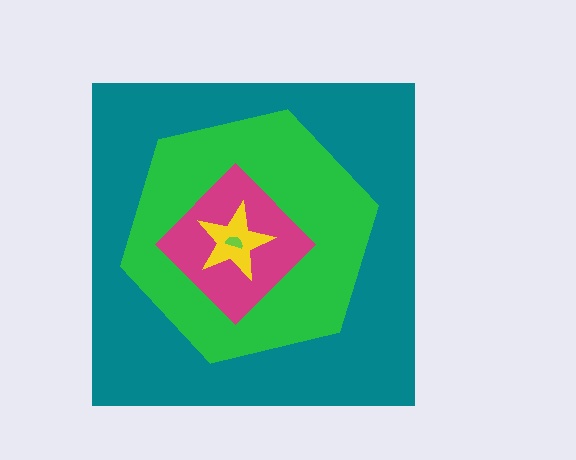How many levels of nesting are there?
5.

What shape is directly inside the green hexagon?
The magenta diamond.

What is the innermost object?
The lime semicircle.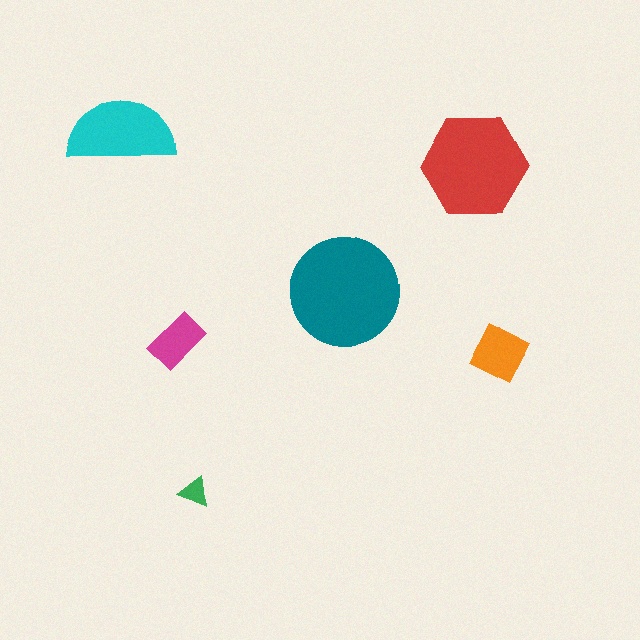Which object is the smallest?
The green triangle.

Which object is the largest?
The teal circle.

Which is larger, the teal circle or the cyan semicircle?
The teal circle.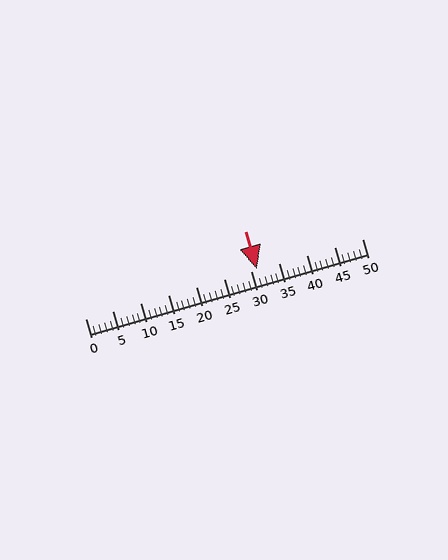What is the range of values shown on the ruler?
The ruler shows values from 0 to 50.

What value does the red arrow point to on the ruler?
The red arrow points to approximately 31.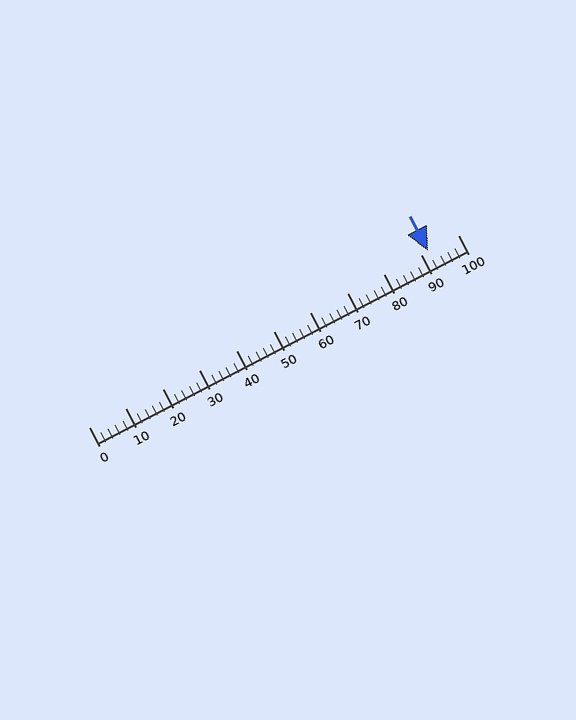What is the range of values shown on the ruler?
The ruler shows values from 0 to 100.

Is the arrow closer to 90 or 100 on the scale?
The arrow is closer to 90.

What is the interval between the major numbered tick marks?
The major tick marks are spaced 10 units apart.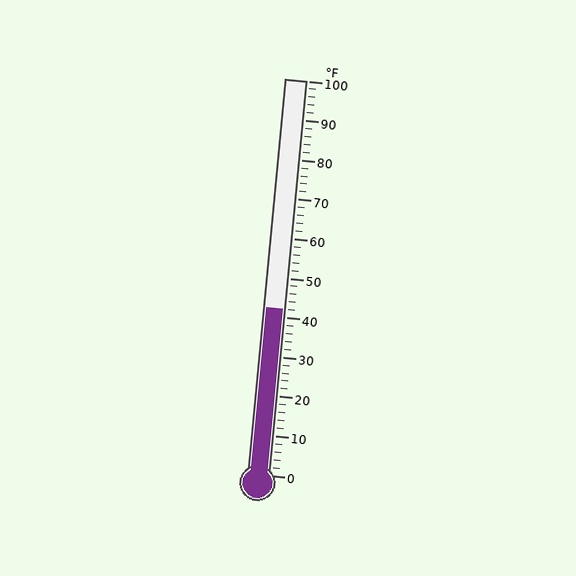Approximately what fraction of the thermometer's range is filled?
The thermometer is filled to approximately 40% of its range.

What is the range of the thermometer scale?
The thermometer scale ranges from 0°F to 100°F.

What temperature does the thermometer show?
The thermometer shows approximately 42°F.